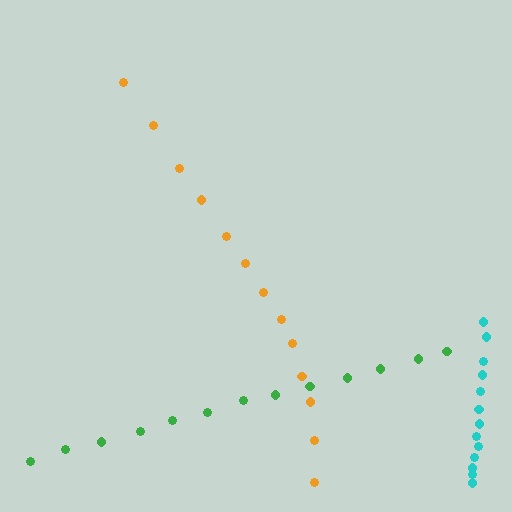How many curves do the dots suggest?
There are 3 distinct paths.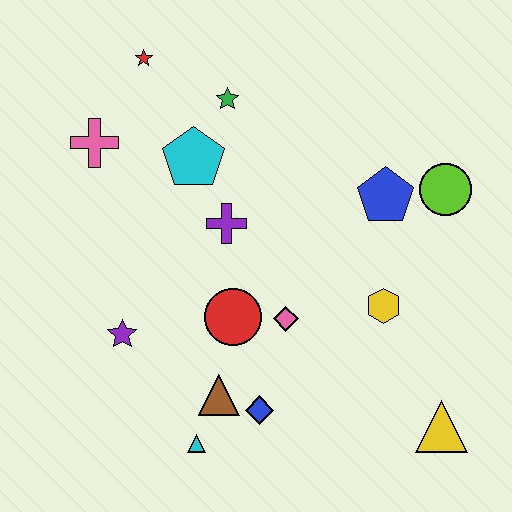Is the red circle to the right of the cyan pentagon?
Yes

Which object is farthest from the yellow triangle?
The red star is farthest from the yellow triangle.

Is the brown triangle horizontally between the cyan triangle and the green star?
Yes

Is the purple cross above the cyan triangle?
Yes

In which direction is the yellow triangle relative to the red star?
The yellow triangle is below the red star.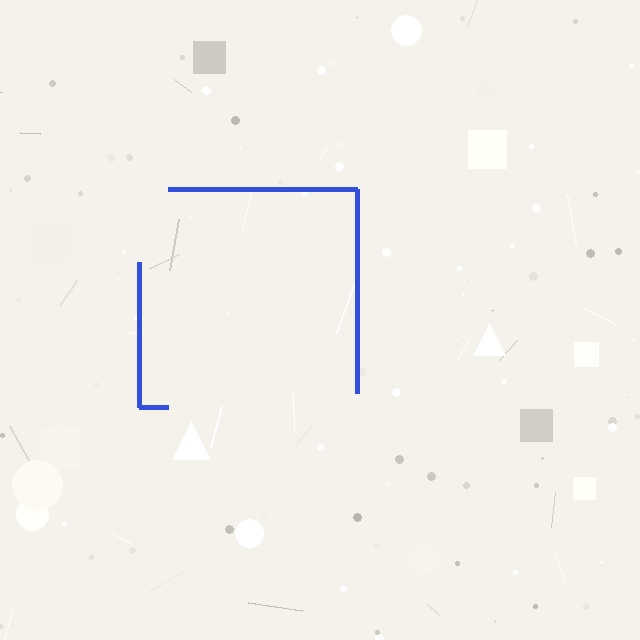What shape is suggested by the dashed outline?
The dashed outline suggests a square.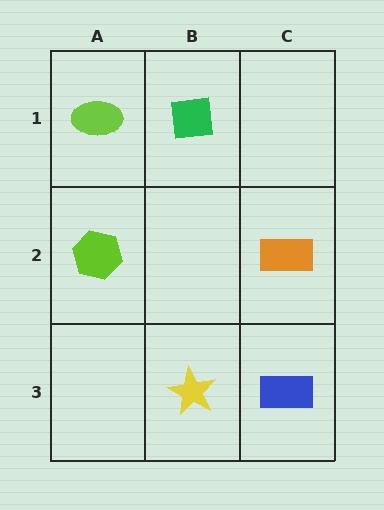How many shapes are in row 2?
2 shapes.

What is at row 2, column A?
A lime hexagon.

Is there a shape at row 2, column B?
No, that cell is empty.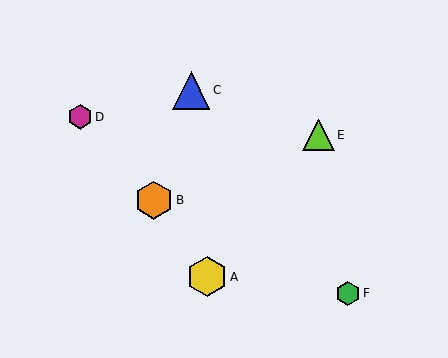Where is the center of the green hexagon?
The center of the green hexagon is at (348, 293).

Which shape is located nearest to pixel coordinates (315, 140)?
The lime triangle (labeled E) at (318, 135) is nearest to that location.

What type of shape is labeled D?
Shape D is a magenta hexagon.